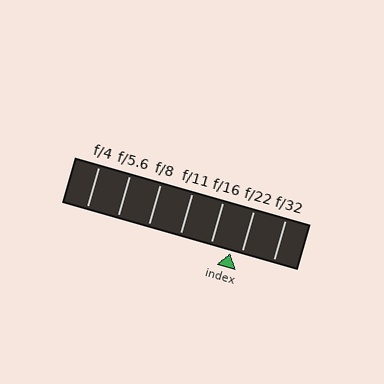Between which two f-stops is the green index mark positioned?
The index mark is between f/16 and f/22.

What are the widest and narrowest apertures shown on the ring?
The widest aperture shown is f/4 and the narrowest is f/32.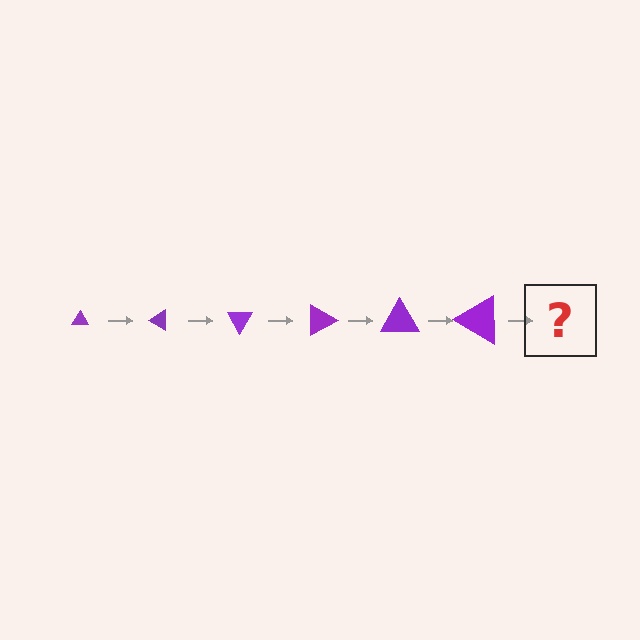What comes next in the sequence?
The next element should be a triangle, larger than the previous one and rotated 180 degrees from the start.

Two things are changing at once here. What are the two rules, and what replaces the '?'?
The two rules are that the triangle grows larger each step and it rotates 30 degrees each step. The '?' should be a triangle, larger than the previous one and rotated 180 degrees from the start.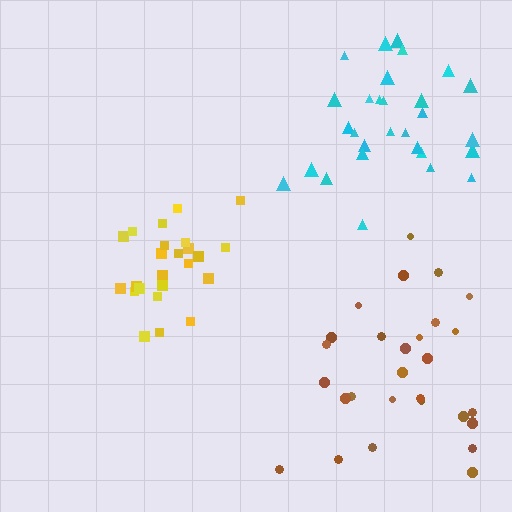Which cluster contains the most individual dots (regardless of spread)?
Brown (29).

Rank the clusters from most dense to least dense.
yellow, cyan, brown.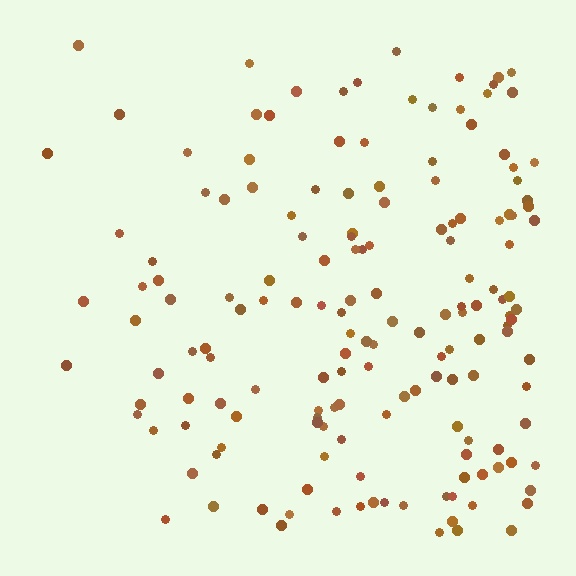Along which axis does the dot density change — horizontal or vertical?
Horizontal.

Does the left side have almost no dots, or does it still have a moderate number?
Still a moderate number, just noticeably fewer than the right.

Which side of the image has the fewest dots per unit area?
The left.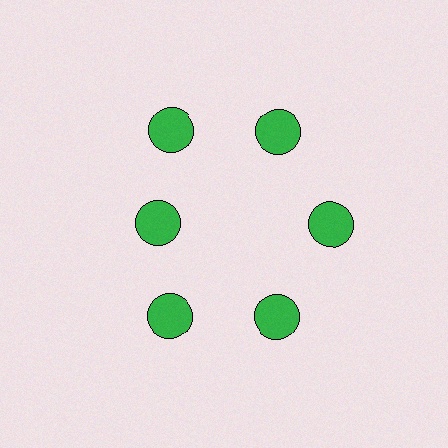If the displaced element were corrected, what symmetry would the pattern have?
It would have 6-fold rotational symmetry — the pattern would map onto itself every 60 degrees.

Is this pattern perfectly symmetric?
No. The 6 green circles are arranged in a ring, but one element near the 9 o'clock position is pulled inward toward the center, breaking the 6-fold rotational symmetry.